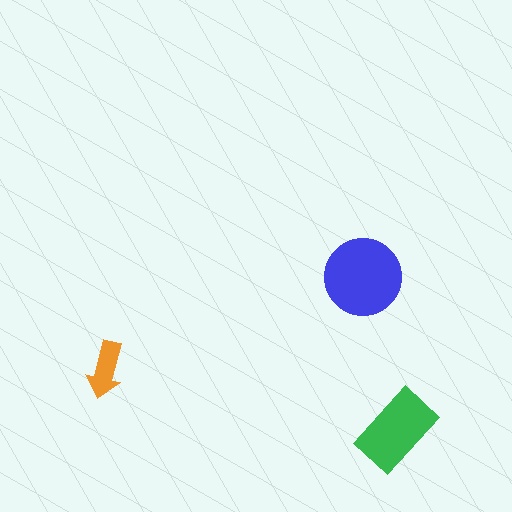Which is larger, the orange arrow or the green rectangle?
The green rectangle.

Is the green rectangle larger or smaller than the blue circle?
Smaller.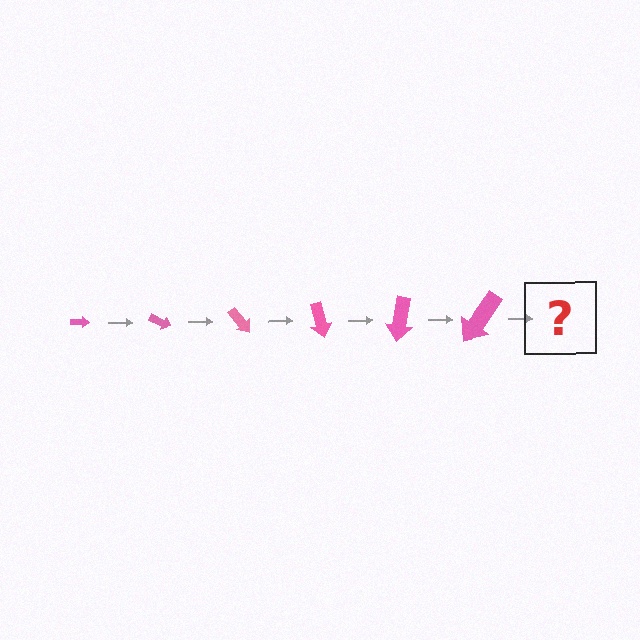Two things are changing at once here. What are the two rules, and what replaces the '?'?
The two rules are that the arrow grows larger each step and it rotates 25 degrees each step. The '?' should be an arrow, larger than the previous one and rotated 150 degrees from the start.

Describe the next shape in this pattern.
It should be an arrow, larger than the previous one and rotated 150 degrees from the start.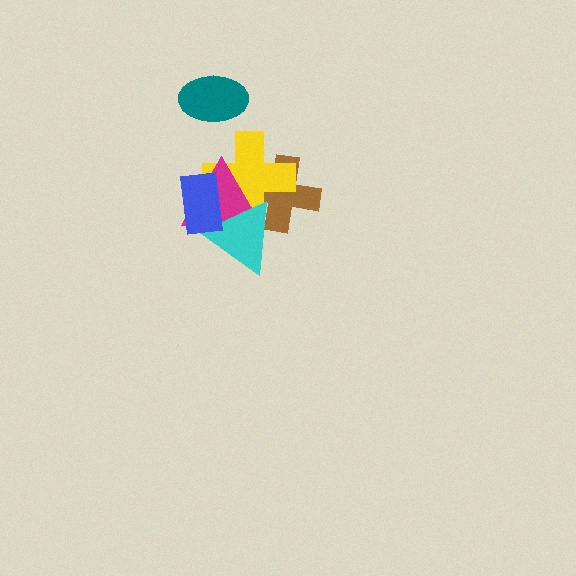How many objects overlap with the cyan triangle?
4 objects overlap with the cyan triangle.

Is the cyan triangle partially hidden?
Yes, it is partially covered by another shape.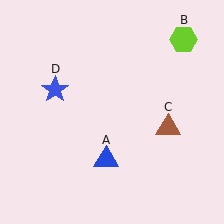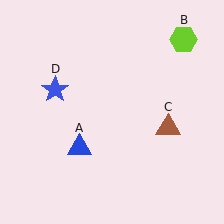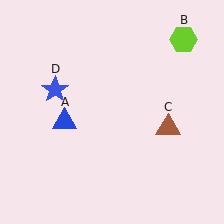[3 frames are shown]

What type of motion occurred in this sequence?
The blue triangle (object A) rotated clockwise around the center of the scene.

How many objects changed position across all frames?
1 object changed position: blue triangle (object A).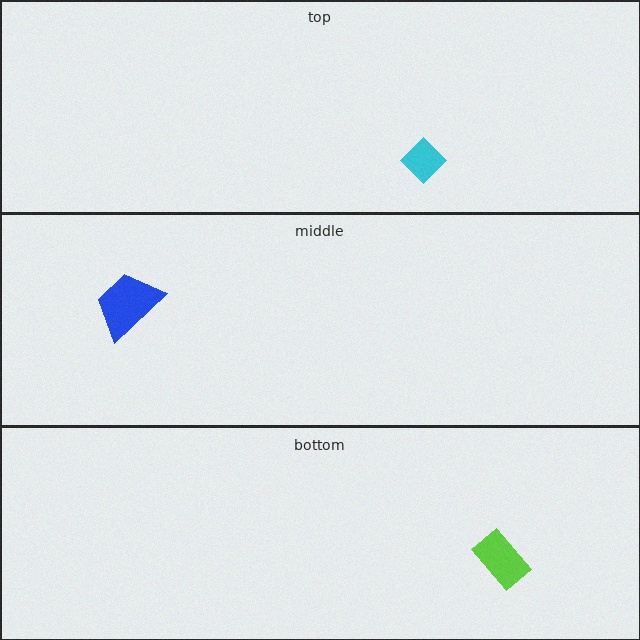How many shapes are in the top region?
1.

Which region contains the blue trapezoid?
The middle region.